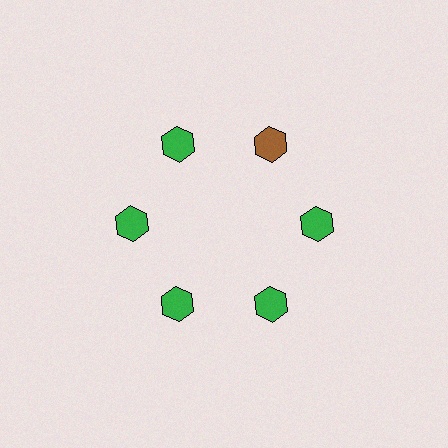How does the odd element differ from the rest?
It has a different color: brown instead of green.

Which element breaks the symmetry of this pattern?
The brown hexagon at roughly the 1 o'clock position breaks the symmetry. All other shapes are green hexagons.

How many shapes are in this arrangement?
There are 6 shapes arranged in a ring pattern.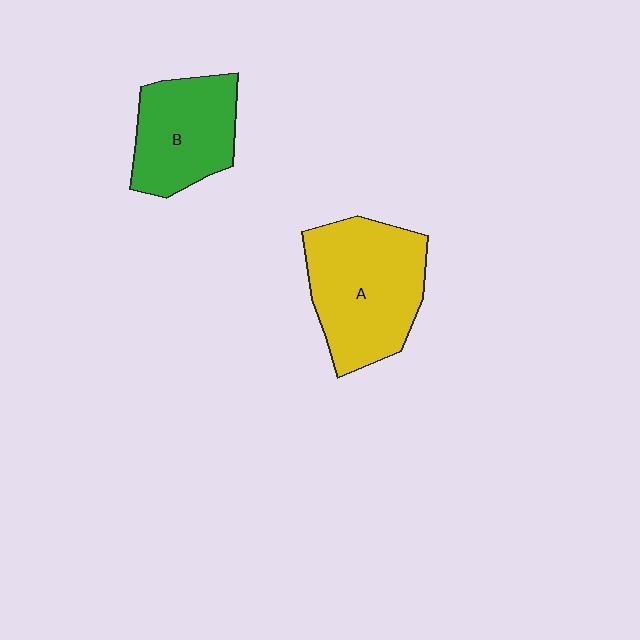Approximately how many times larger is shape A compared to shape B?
Approximately 1.4 times.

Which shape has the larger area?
Shape A (yellow).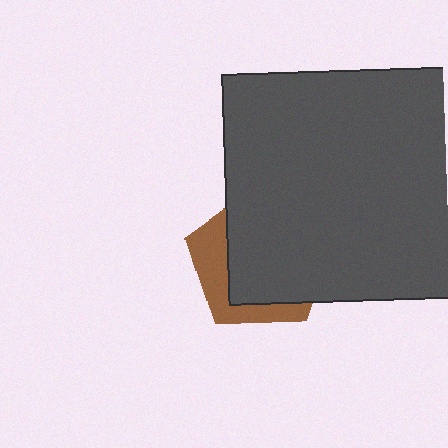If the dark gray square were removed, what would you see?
You would see the complete brown pentagon.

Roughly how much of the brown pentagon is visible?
A small part of it is visible (roughly 31%).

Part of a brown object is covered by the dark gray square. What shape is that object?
It is a pentagon.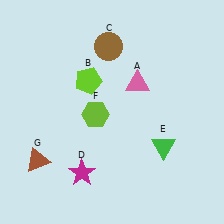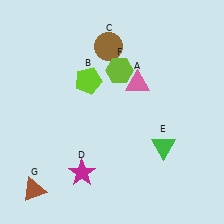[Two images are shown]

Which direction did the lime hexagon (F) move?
The lime hexagon (F) moved up.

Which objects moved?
The objects that moved are: the lime hexagon (F), the brown triangle (G).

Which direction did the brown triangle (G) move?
The brown triangle (G) moved down.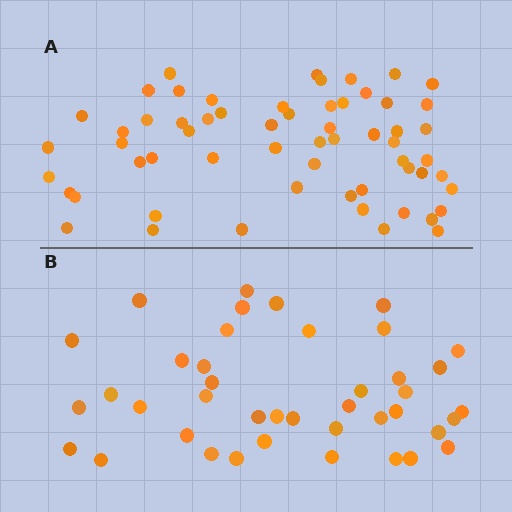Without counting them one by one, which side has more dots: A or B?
Region A (the top region) has more dots.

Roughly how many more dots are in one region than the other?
Region A has approximately 20 more dots than region B.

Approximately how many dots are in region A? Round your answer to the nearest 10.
About 60 dots.